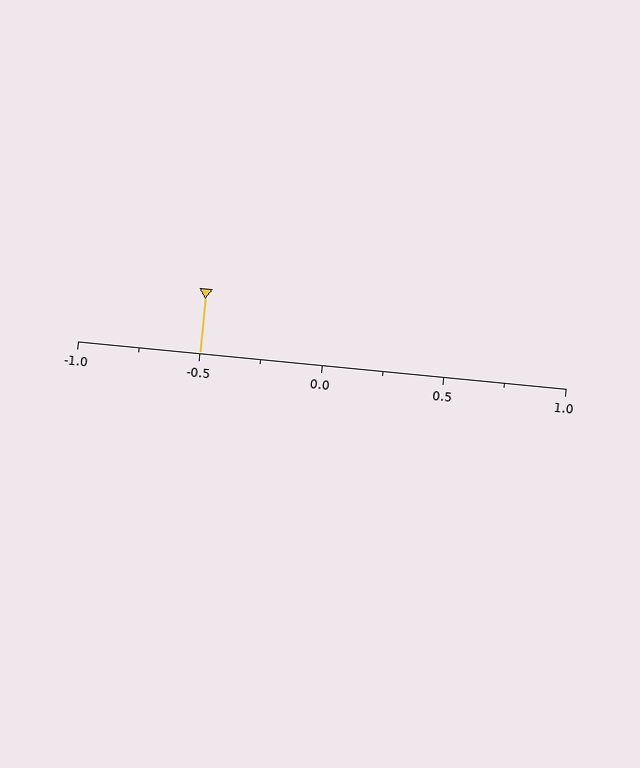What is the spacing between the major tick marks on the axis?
The major ticks are spaced 0.5 apart.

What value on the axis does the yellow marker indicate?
The marker indicates approximately -0.5.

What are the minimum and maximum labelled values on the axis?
The axis runs from -1.0 to 1.0.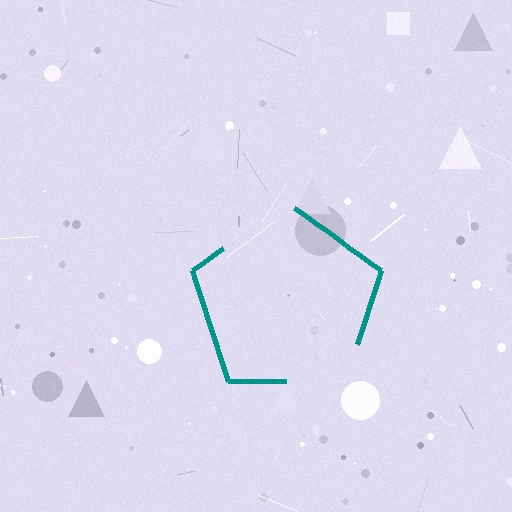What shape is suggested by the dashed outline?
The dashed outline suggests a pentagon.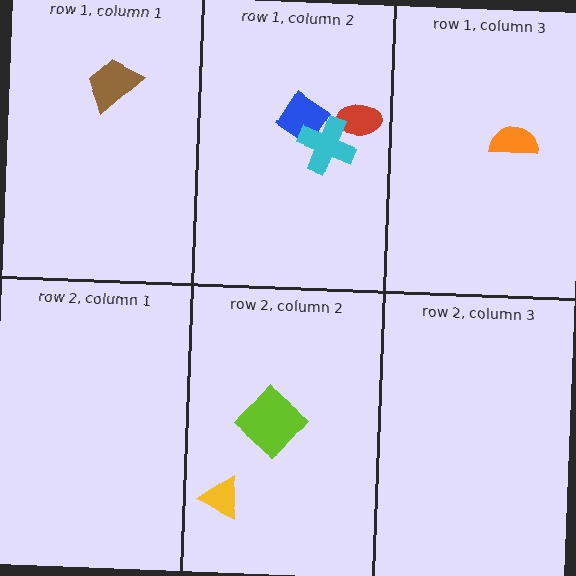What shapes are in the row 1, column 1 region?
The brown trapezoid.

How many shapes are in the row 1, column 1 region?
1.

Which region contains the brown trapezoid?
The row 1, column 1 region.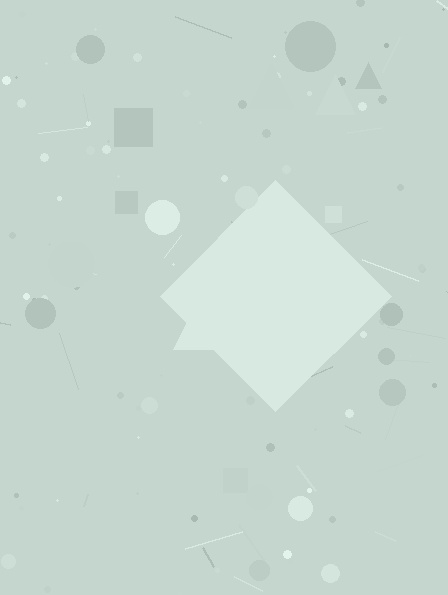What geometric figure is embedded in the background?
A diamond is embedded in the background.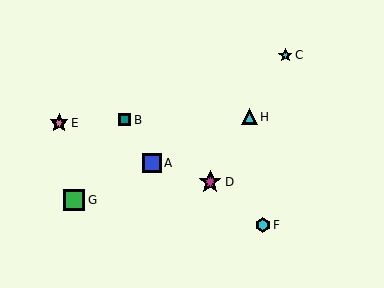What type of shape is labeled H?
Shape H is a cyan triangle.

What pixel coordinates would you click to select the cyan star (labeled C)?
Click at (285, 55) to select the cyan star C.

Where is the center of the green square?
The center of the green square is at (74, 200).